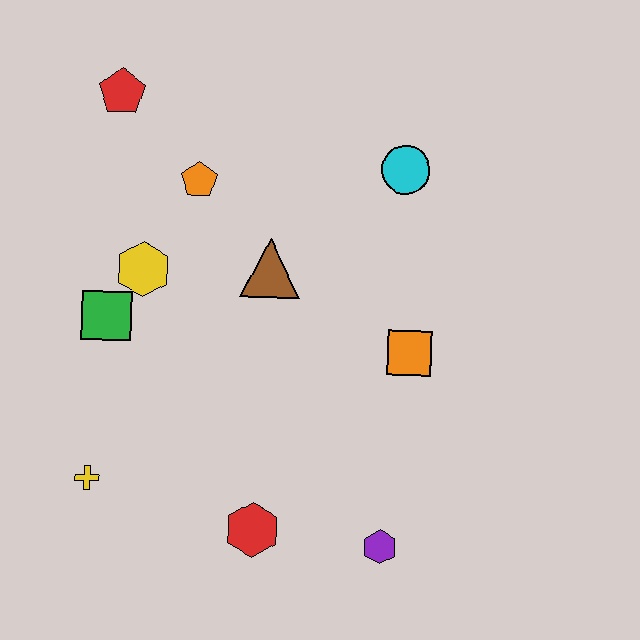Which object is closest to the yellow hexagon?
The green square is closest to the yellow hexagon.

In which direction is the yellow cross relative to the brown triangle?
The yellow cross is below the brown triangle.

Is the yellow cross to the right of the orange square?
No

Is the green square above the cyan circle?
No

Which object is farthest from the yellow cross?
The cyan circle is farthest from the yellow cross.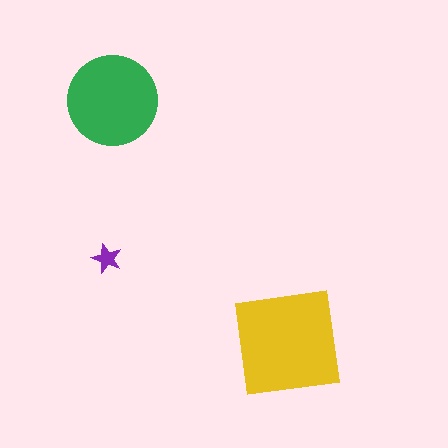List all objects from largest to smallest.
The yellow square, the green circle, the purple star.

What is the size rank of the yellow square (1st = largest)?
1st.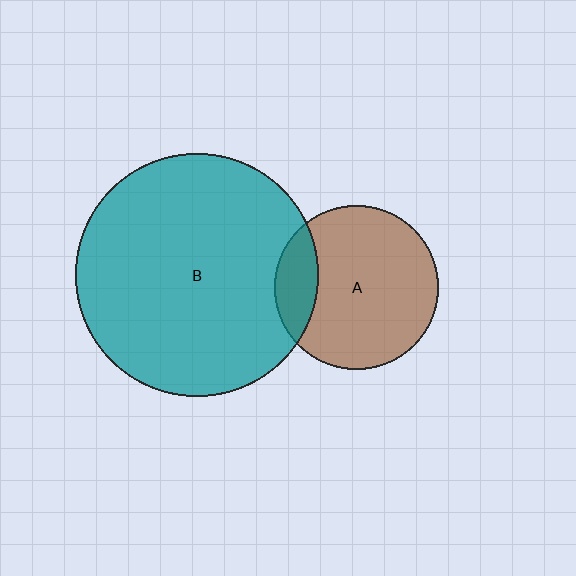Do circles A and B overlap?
Yes.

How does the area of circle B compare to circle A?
Approximately 2.2 times.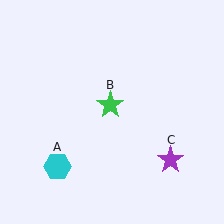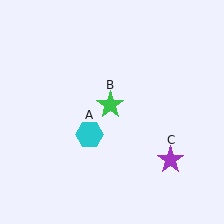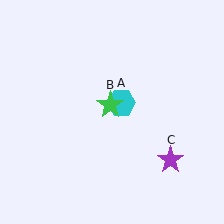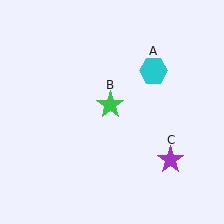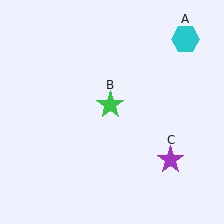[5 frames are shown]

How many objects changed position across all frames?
1 object changed position: cyan hexagon (object A).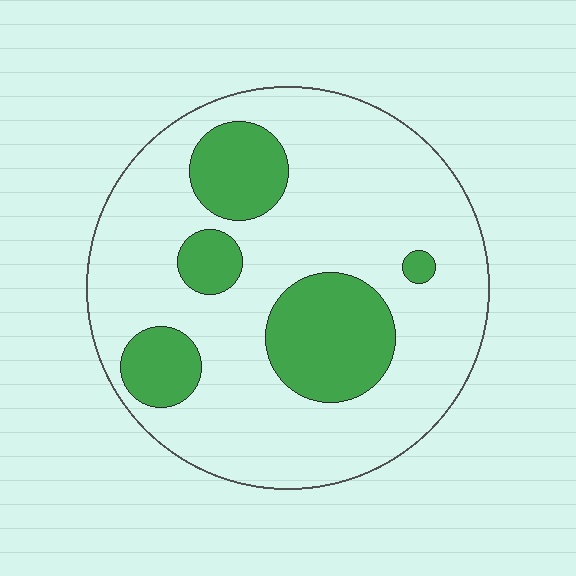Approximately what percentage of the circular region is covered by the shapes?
Approximately 25%.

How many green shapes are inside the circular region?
5.